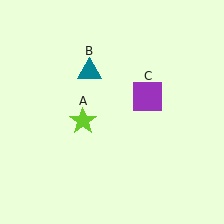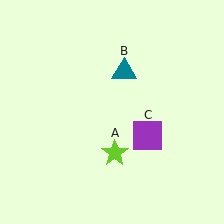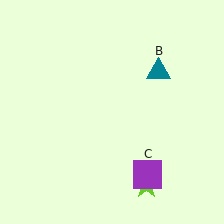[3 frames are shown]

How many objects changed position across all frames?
3 objects changed position: lime star (object A), teal triangle (object B), purple square (object C).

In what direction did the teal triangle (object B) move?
The teal triangle (object B) moved right.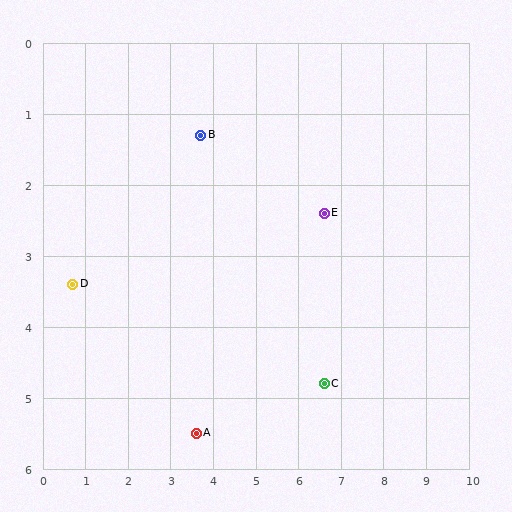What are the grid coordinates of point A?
Point A is at approximately (3.6, 5.5).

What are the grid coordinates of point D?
Point D is at approximately (0.7, 3.4).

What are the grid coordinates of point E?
Point E is at approximately (6.6, 2.4).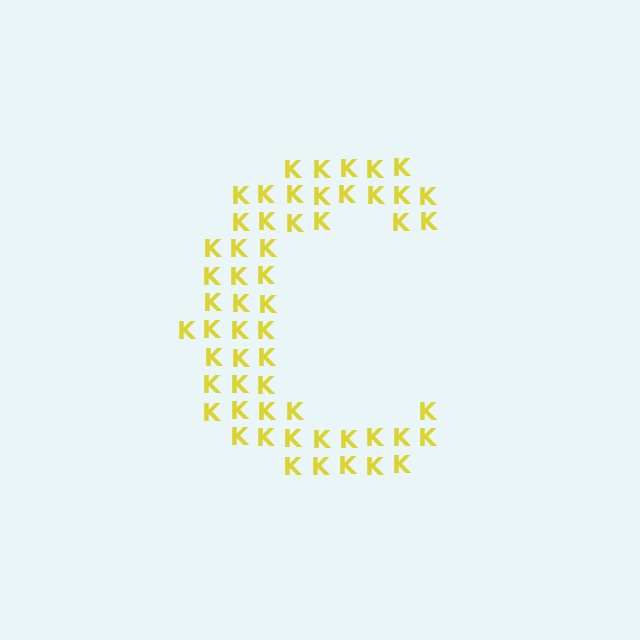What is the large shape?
The large shape is the letter C.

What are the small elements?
The small elements are letter K's.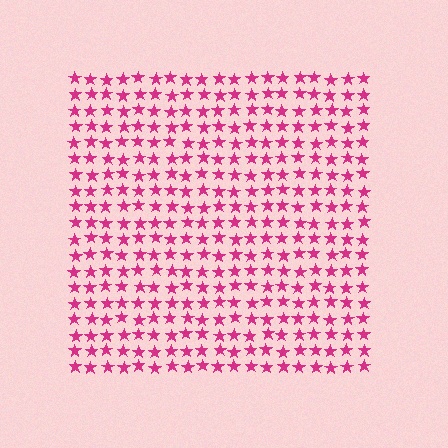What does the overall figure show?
The overall figure shows a square.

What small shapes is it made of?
It is made of small stars.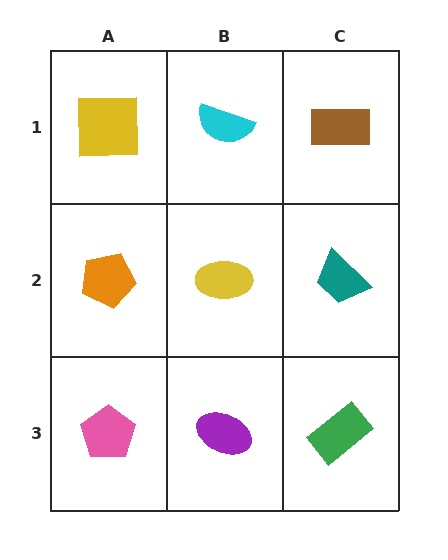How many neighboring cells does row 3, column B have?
3.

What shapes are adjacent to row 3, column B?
A yellow ellipse (row 2, column B), a pink pentagon (row 3, column A), a green rectangle (row 3, column C).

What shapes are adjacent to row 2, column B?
A cyan semicircle (row 1, column B), a purple ellipse (row 3, column B), an orange pentagon (row 2, column A), a teal trapezoid (row 2, column C).